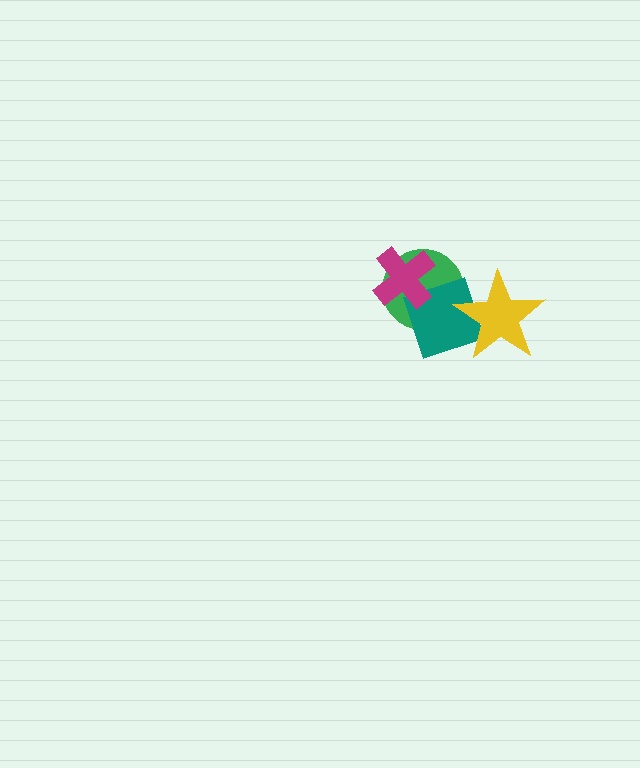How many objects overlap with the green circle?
2 objects overlap with the green circle.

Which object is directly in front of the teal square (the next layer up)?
The yellow star is directly in front of the teal square.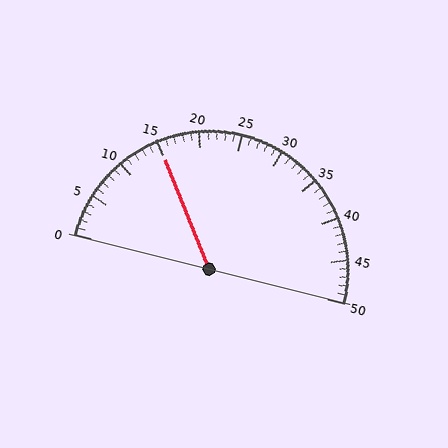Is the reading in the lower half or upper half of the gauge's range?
The reading is in the lower half of the range (0 to 50).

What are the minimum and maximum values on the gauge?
The gauge ranges from 0 to 50.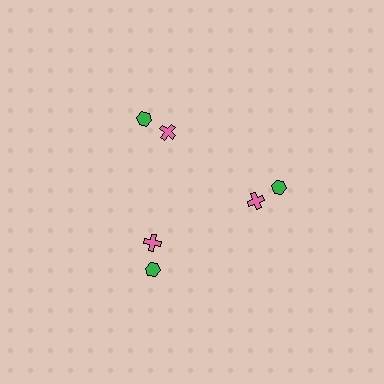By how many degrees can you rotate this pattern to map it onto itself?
The pattern maps onto itself every 120 degrees of rotation.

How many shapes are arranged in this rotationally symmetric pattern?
There are 6 shapes, arranged in 3 groups of 2.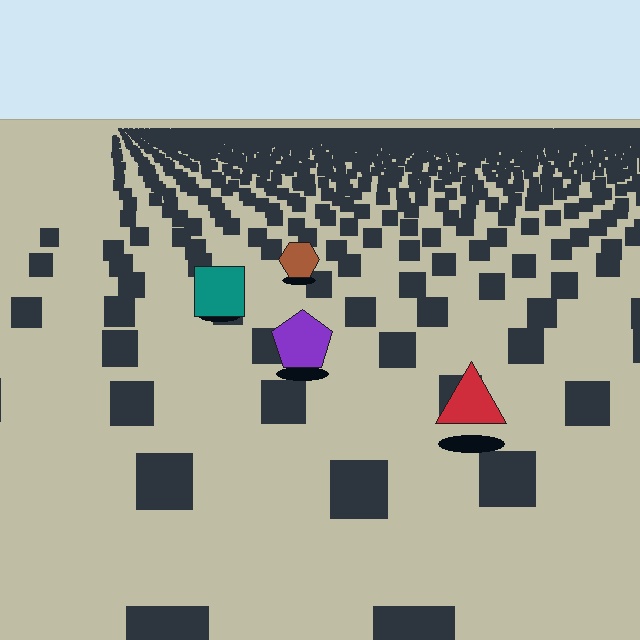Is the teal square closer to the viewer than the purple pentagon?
No. The purple pentagon is closer — you can tell from the texture gradient: the ground texture is coarser near it.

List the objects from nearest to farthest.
From nearest to farthest: the red triangle, the purple pentagon, the teal square, the brown hexagon.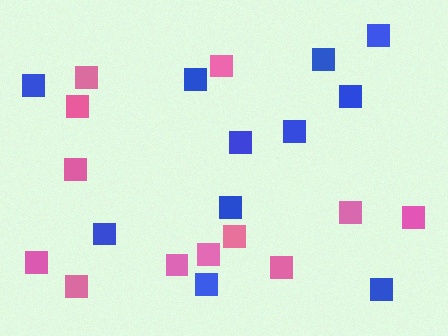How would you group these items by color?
There are 2 groups: one group of blue squares (11) and one group of pink squares (12).